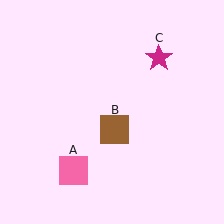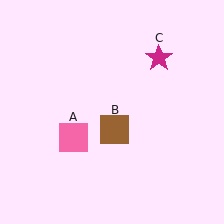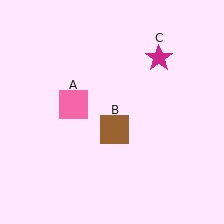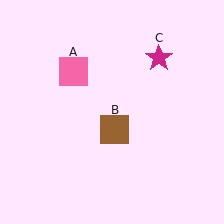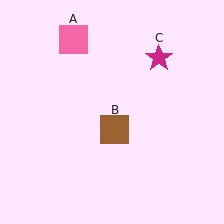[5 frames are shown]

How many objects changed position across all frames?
1 object changed position: pink square (object A).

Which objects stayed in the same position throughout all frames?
Brown square (object B) and magenta star (object C) remained stationary.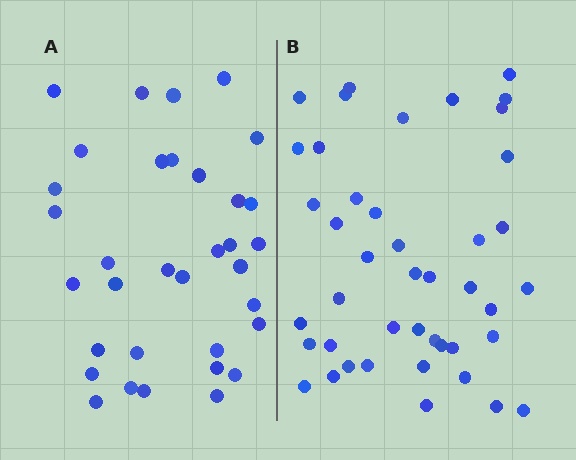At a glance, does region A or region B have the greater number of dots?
Region B (the right region) has more dots.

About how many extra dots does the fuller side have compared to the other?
Region B has roughly 8 or so more dots than region A.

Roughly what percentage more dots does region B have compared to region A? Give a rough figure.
About 25% more.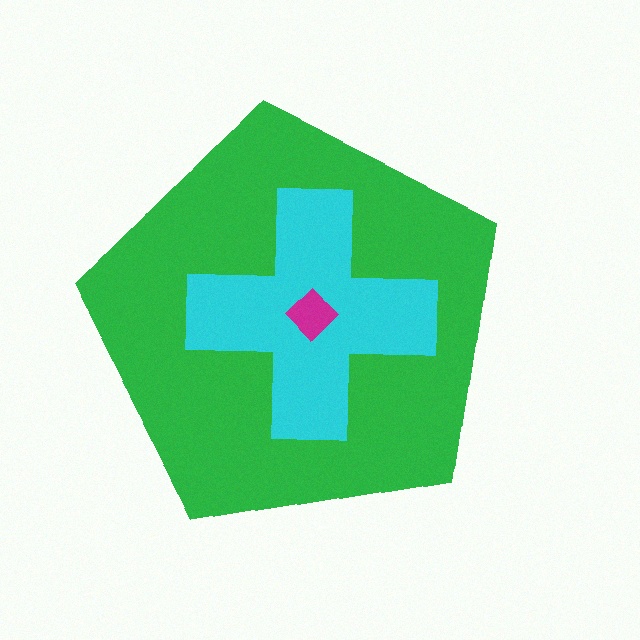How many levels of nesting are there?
3.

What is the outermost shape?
The green pentagon.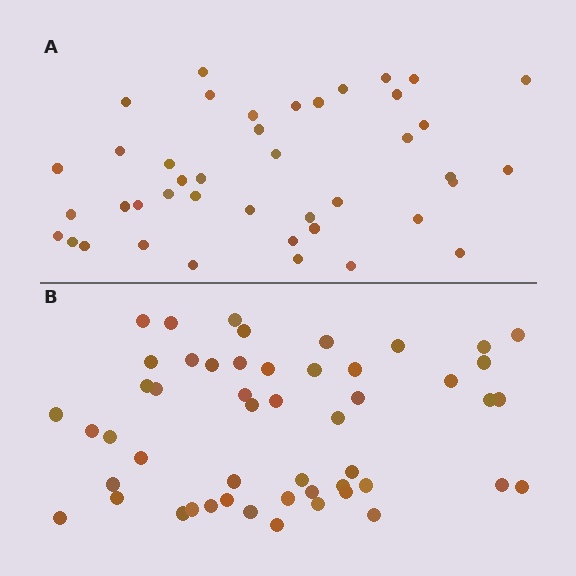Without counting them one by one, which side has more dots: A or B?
Region B (the bottom region) has more dots.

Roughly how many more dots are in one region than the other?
Region B has roughly 8 or so more dots than region A.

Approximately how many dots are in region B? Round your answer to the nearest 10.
About 50 dots. (The exact count is 51, which rounds to 50.)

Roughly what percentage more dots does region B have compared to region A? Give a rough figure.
About 20% more.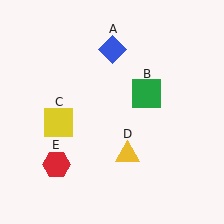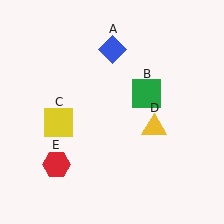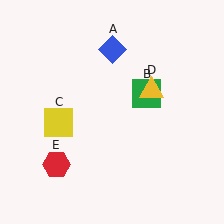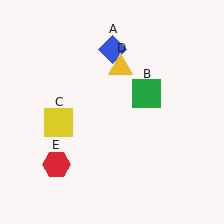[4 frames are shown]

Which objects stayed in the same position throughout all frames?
Blue diamond (object A) and green square (object B) and yellow square (object C) and red hexagon (object E) remained stationary.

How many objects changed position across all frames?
1 object changed position: yellow triangle (object D).